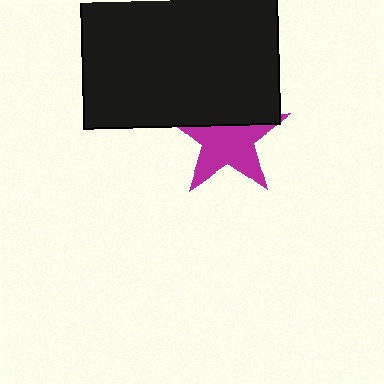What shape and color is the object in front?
The object in front is a black rectangle.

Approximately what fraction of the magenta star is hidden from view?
Roughly 38% of the magenta star is hidden behind the black rectangle.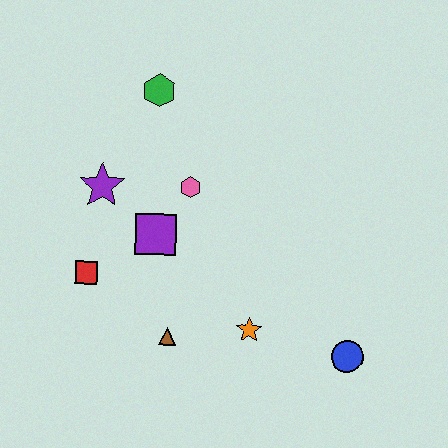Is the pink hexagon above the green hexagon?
No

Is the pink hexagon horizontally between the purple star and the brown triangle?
No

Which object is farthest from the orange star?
The green hexagon is farthest from the orange star.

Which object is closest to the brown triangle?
The orange star is closest to the brown triangle.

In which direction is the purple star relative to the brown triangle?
The purple star is above the brown triangle.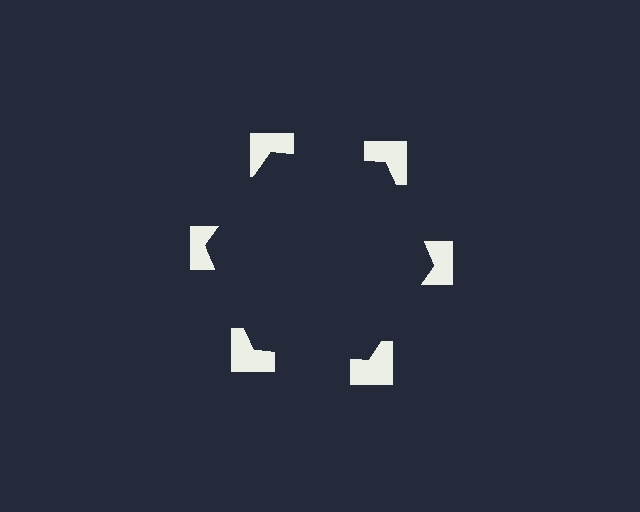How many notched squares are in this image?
There are 6 — one at each vertex of the illusory hexagon.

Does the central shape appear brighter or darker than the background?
It typically appears slightly darker than the background, even though no actual brightness change is drawn.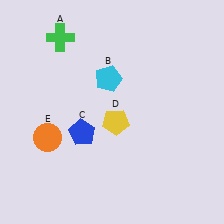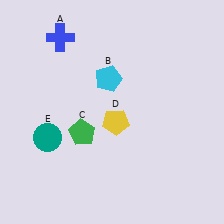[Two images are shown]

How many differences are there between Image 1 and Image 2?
There are 3 differences between the two images.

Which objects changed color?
A changed from green to blue. C changed from blue to green. E changed from orange to teal.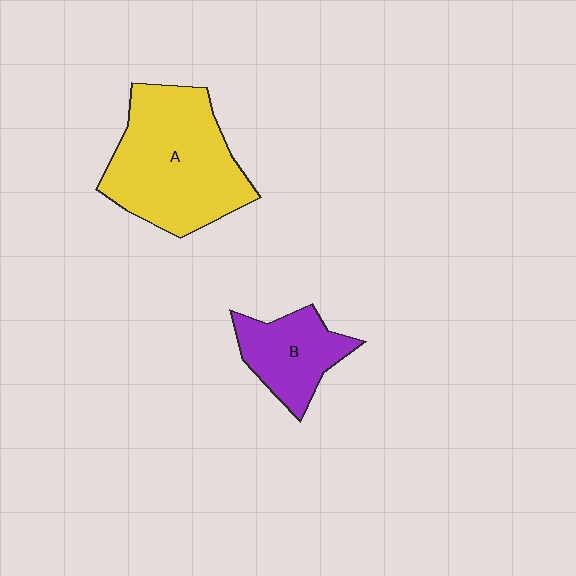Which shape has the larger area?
Shape A (yellow).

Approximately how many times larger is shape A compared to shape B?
Approximately 2.1 times.